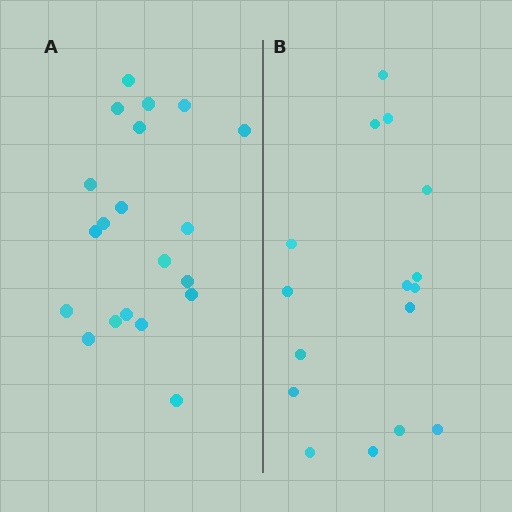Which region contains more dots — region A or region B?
Region A (the left region) has more dots.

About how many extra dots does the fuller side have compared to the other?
Region A has about 4 more dots than region B.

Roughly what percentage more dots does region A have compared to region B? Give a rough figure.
About 25% more.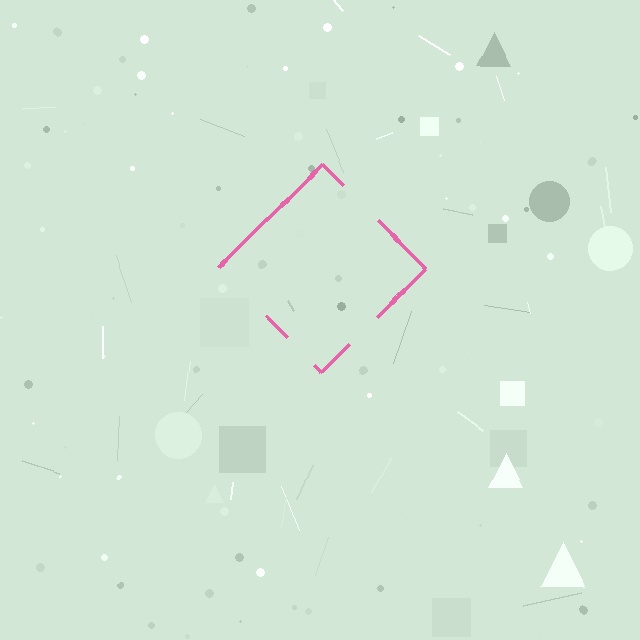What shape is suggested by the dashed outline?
The dashed outline suggests a diamond.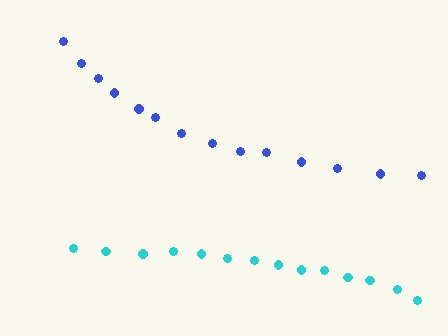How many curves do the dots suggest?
There are 2 distinct paths.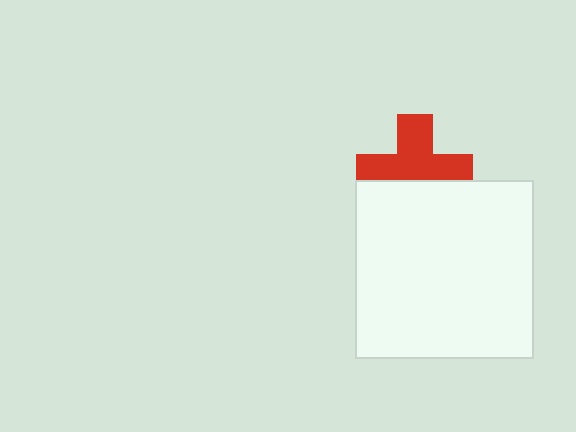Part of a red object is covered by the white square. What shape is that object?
It is a cross.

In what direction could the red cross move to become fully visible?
The red cross could move up. That would shift it out from behind the white square entirely.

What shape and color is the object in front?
The object in front is a white square.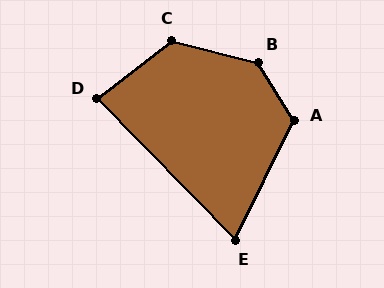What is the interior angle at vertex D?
Approximately 84 degrees (acute).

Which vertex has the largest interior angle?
B, at approximately 136 degrees.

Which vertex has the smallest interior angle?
E, at approximately 71 degrees.